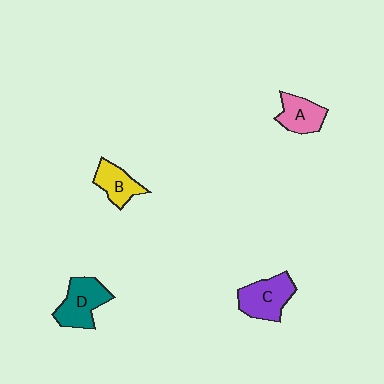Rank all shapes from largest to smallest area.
From largest to smallest: D (teal), C (purple), A (pink), B (yellow).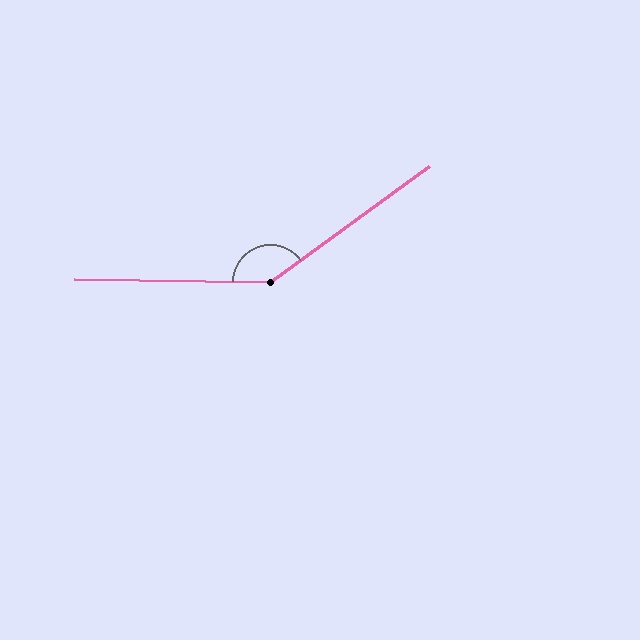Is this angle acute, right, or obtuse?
It is obtuse.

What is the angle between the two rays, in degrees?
Approximately 143 degrees.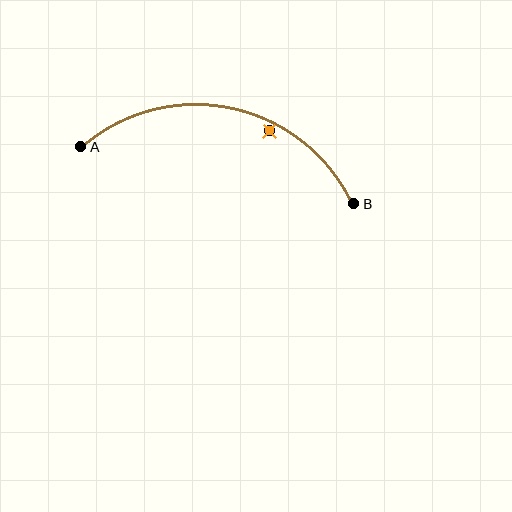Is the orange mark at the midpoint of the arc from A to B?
No — the orange mark does not lie on the arc at all. It sits slightly inside the curve.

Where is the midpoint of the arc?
The arc midpoint is the point on the curve farthest from the straight line joining A and B. It sits above that line.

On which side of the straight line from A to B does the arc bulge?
The arc bulges above the straight line connecting A and B.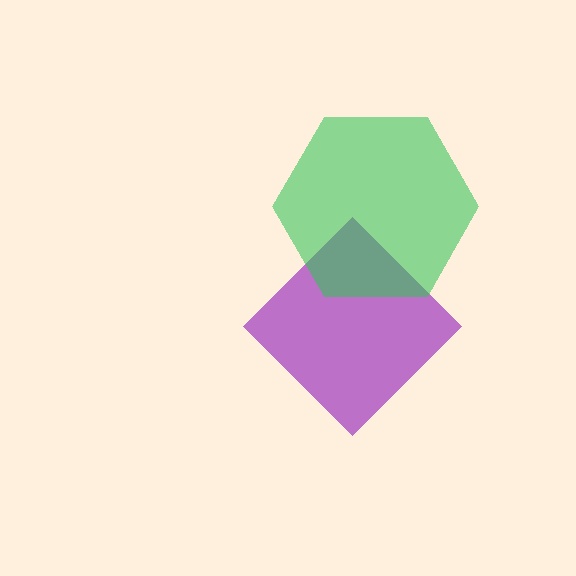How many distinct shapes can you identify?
There are 2 distinct shapes: a purple diamond, a green hexagon.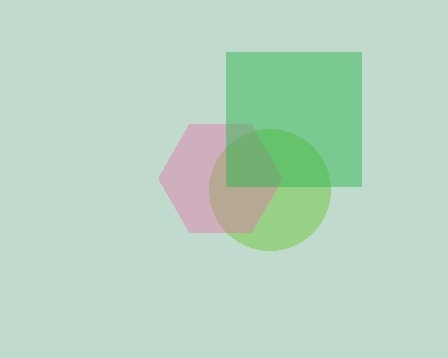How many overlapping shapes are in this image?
There are 3 overlapping shapes in the image.